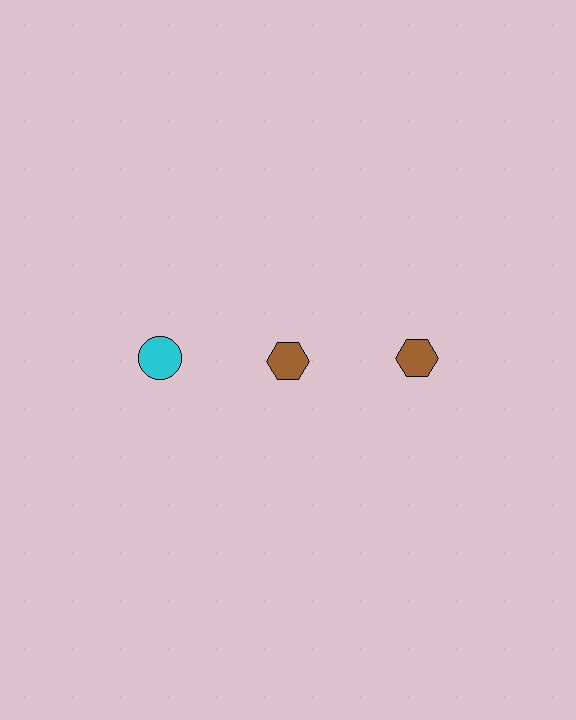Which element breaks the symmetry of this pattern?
The cyan circle in the top row, leftmost column breaks the symmetry. All other shapes are brown hexagons.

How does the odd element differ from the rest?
It differs in both color (cyan instead of brown) and shape (circle instead of hexagon).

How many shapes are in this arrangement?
There are 3 shapes arranged in a grid pattern.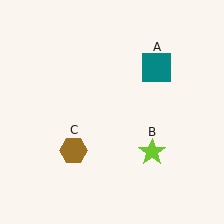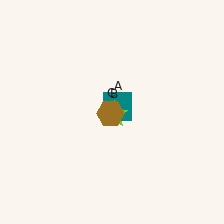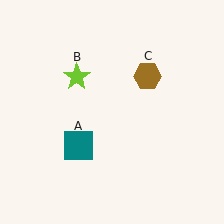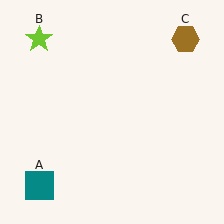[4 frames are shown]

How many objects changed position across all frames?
3 objects changed position: teal square (object A), lime star (object B), brown hexagon (object C).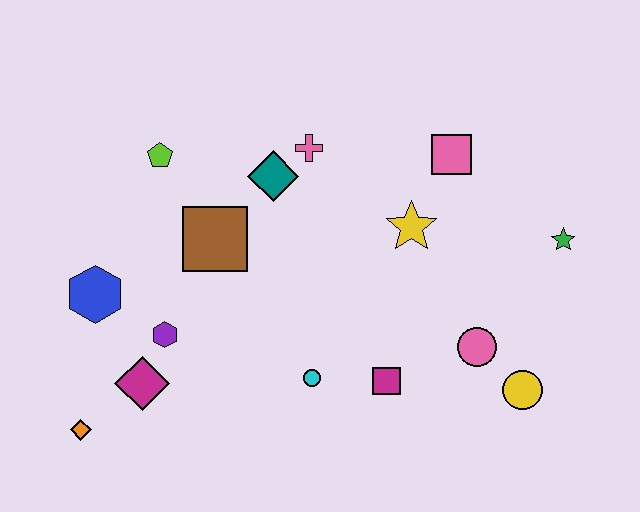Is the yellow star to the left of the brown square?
No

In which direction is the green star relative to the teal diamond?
The green star is to the right of the teal diamond.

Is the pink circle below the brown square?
Yes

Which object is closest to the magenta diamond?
The purple hexagon is closest to the magenta diamond.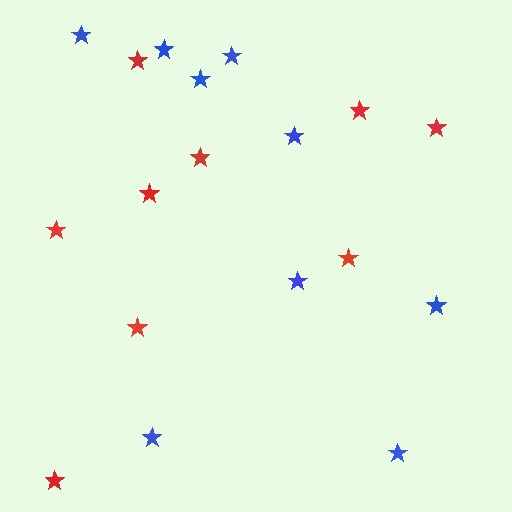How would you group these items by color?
There are 2 groups: one group of blue stars (9) and one group of red stars (9).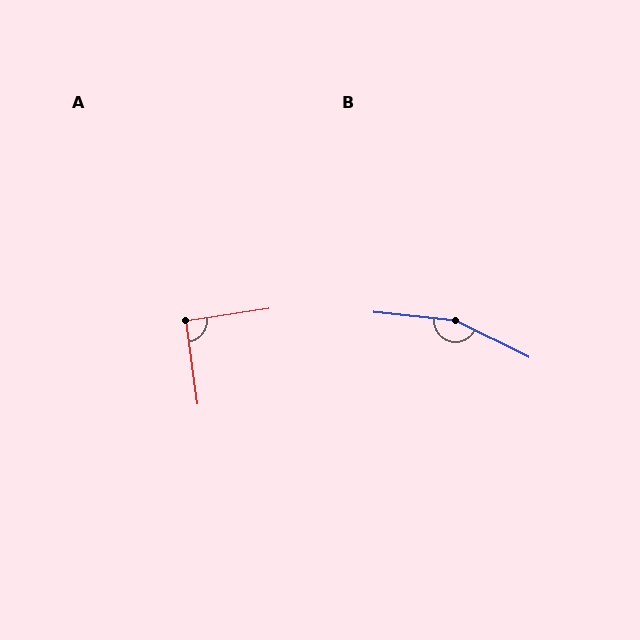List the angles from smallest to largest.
A (91°), B (159°).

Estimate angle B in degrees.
Approximately 159 degrees.